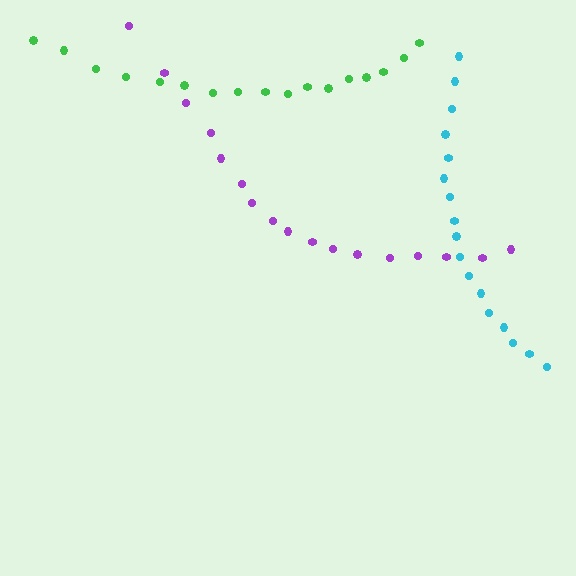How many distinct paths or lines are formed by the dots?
There are 3 distinct paths.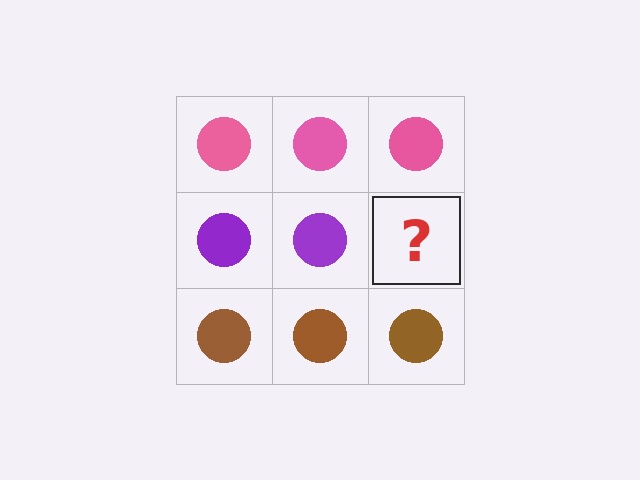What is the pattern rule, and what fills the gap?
The rule is that each row has a consistent color. The gap should be filled with a purple circle.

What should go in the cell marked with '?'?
The missing cell should contain a purple circle.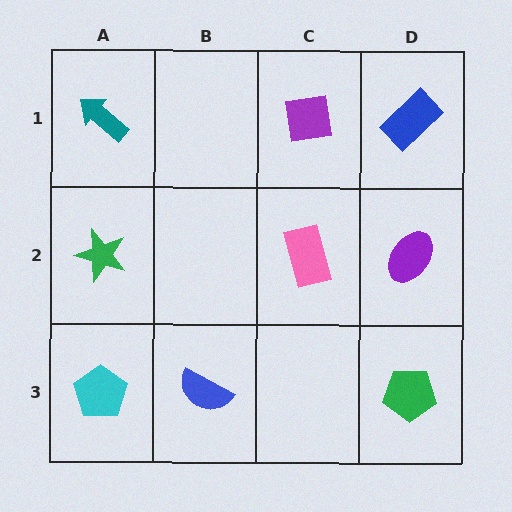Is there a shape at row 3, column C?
No, that cell is empty.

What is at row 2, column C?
A pink rectangle.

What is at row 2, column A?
A green star.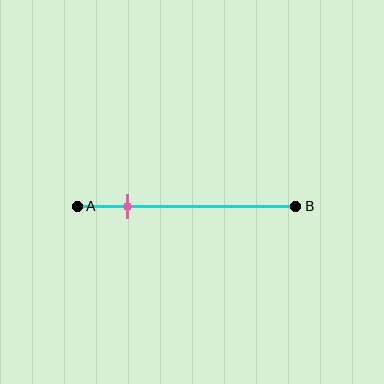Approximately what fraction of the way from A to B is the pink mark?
The pink mark is approximately 25% of the way from A to B.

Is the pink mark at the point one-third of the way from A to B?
No, the mark is at about 25% from A, not at the 33% one-third point.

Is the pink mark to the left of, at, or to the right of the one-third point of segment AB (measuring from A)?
The pink mark is to the left of the one-third point of segment AB.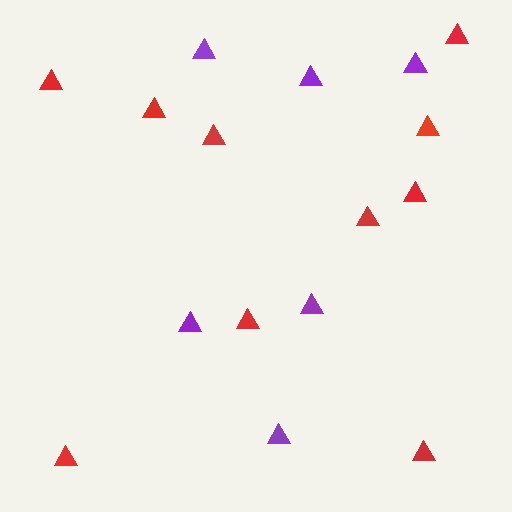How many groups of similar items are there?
There are 2 groups: one group of purple triangles (6) and one group of red triangles (10).